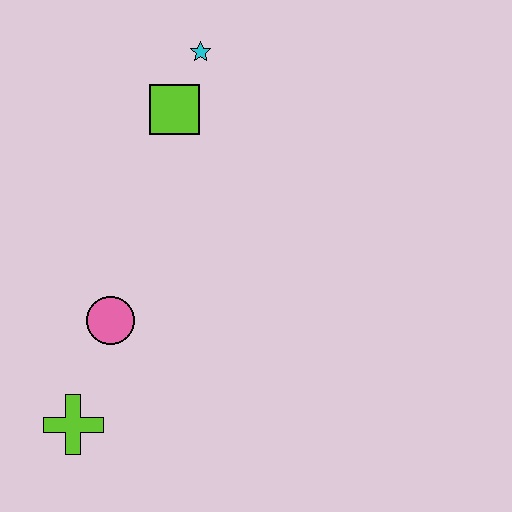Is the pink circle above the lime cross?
Yes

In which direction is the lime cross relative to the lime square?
The lime cross is below the lime square.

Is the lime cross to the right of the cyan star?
No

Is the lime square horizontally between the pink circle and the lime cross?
No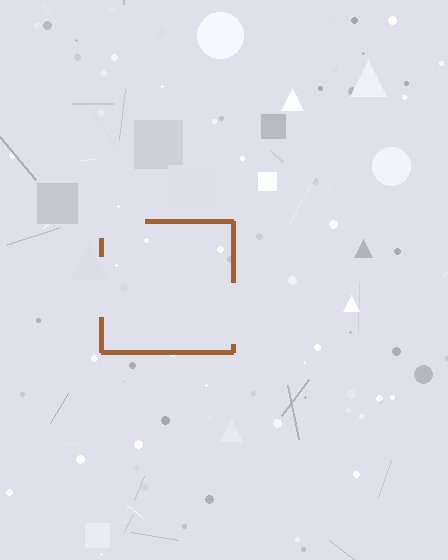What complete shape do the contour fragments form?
The contour fragments form a square.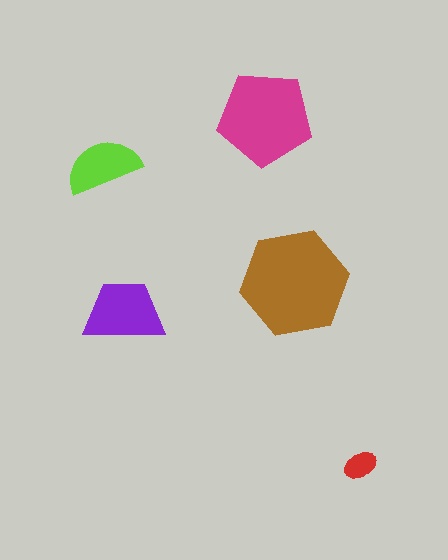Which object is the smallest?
The red ellipse.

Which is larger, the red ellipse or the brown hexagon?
The brown hexagon.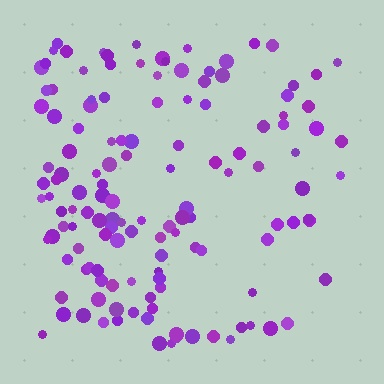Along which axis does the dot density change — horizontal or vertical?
Horizontal.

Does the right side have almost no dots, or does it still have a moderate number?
Still a moderate number, just noticeably fewer than the left.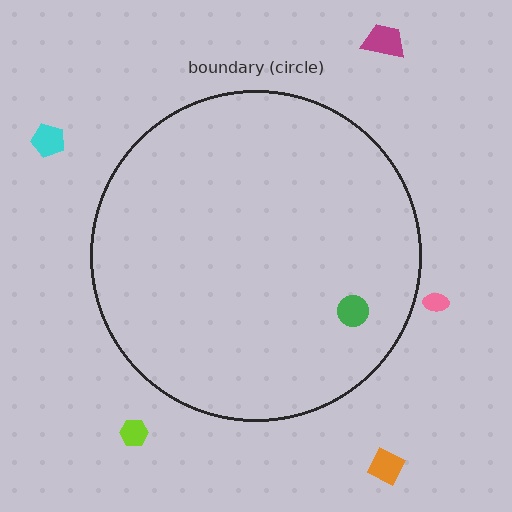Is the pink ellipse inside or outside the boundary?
Outside.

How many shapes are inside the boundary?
1 inside, 5 outside.